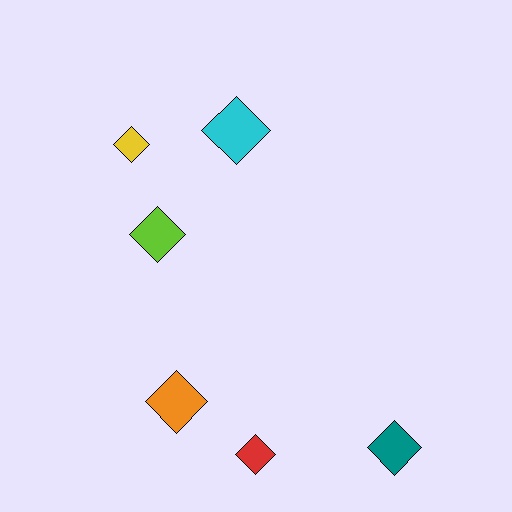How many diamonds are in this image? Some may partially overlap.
There are 6 diamonds.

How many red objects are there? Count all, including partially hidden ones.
There is 1 red object.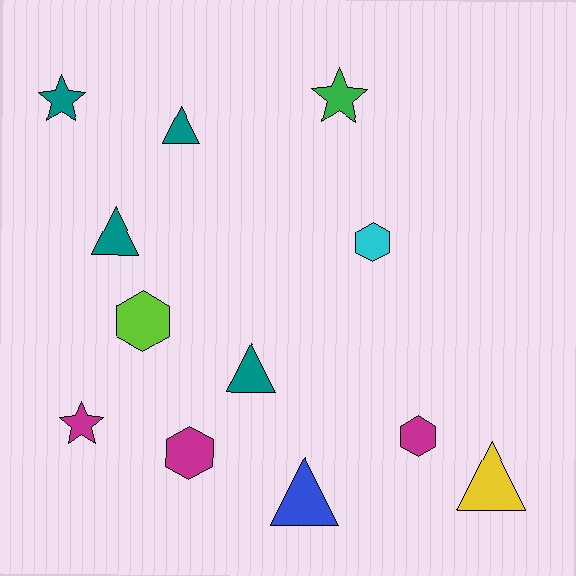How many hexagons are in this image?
There are 4 hexagons.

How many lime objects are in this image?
There is 1 lime object.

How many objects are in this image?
There are 12 objects.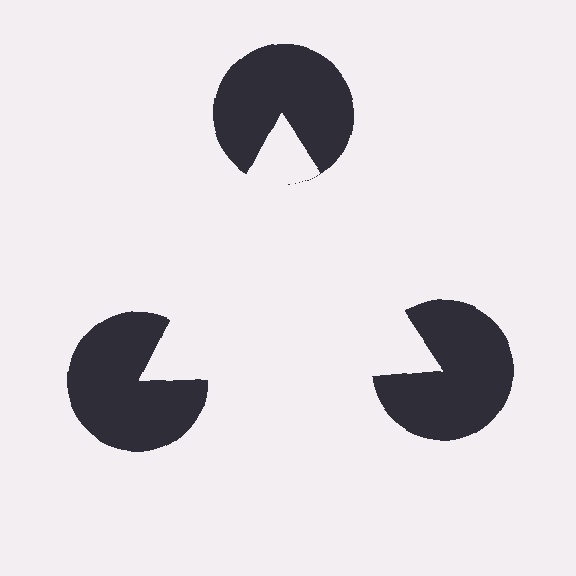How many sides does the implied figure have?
3 sides.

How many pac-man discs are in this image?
There are 3 — one at each vertex of the illusory triangle.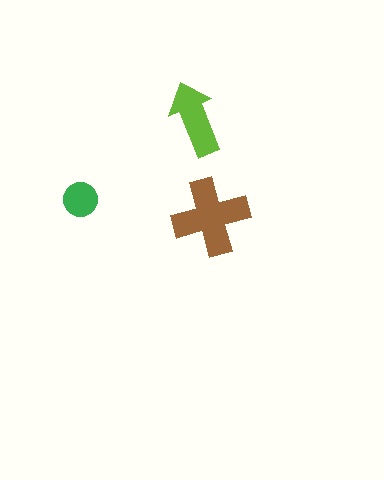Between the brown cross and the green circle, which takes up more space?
The brown cross.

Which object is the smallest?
The green circle.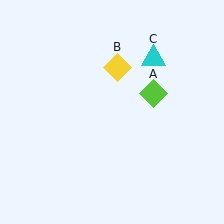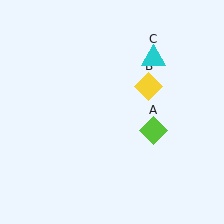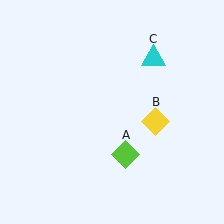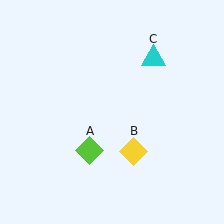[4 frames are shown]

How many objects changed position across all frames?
2 objects changed position: lime diamond (object A), yellow diamond (object B).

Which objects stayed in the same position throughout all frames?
Cyan triangle (object C) remained stationary.